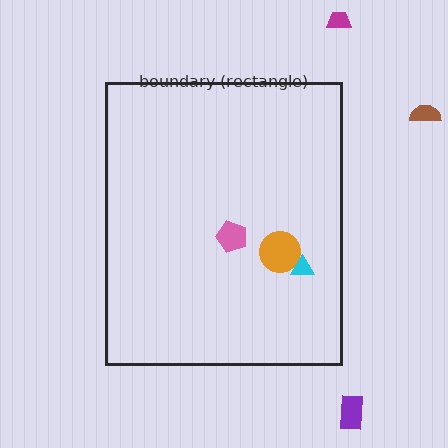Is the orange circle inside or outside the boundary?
Inside.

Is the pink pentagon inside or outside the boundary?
Inside.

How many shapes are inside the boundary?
3 inside, 3 outside.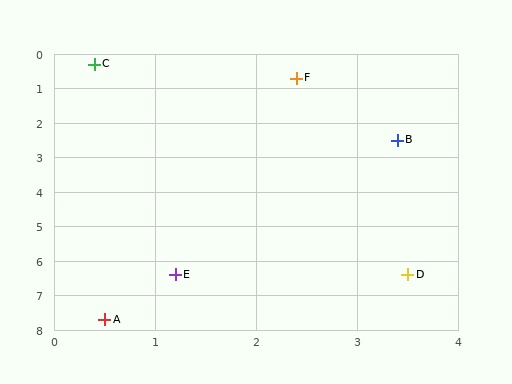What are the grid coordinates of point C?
Point C is at approximately (0.4, 0.3).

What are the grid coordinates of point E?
Point E is at approximately (1.2, 6.4).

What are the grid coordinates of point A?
Point A is at approximately (0.5, 7.7).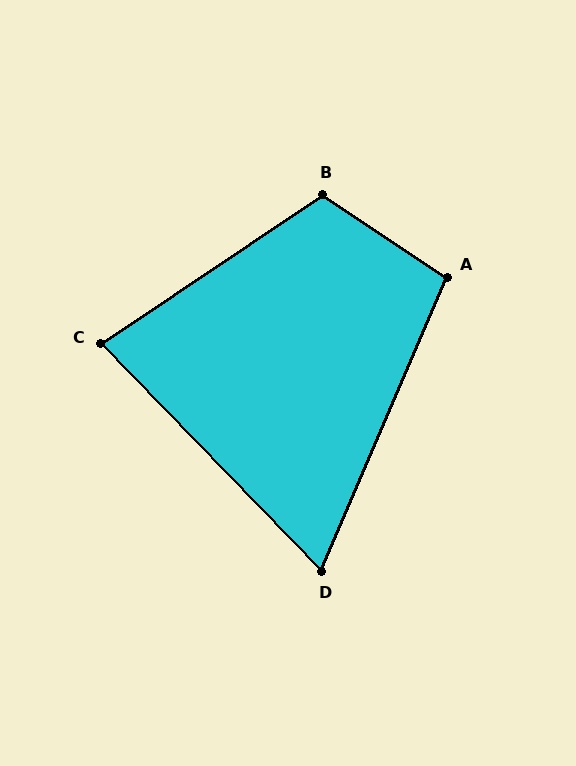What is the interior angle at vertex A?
Approximately 100 degrees (obtuse).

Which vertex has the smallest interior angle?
D, at approximately 67 degrees.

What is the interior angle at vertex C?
Approximately 80 degrees (acute).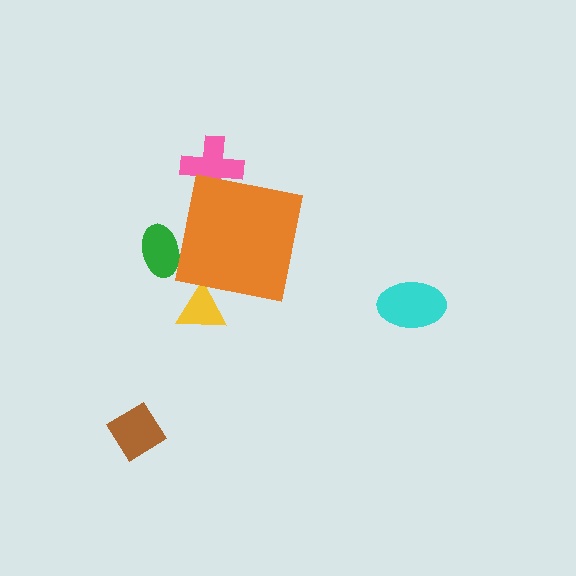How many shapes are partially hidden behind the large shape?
3 shapes are partially hidden.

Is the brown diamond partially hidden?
No, the brown diamond is fully visible.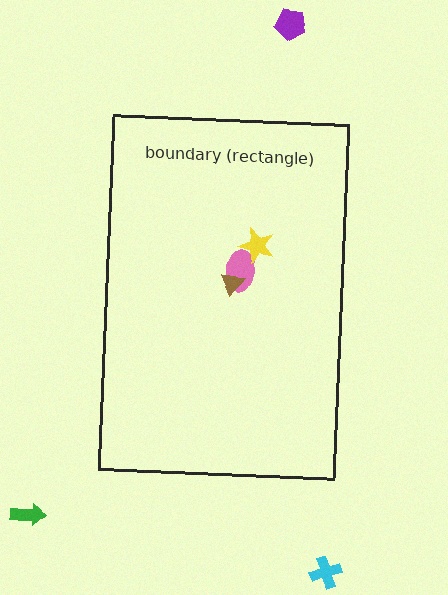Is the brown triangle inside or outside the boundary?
Inside.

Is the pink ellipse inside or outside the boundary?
Inside.